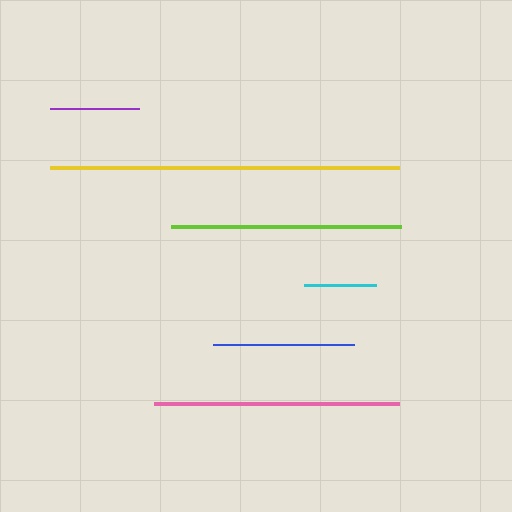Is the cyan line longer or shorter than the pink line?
The pink line is longer than the cyan line.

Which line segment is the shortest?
The cyan line is the shortest at approximately 72 pixels.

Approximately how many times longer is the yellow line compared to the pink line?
The yellow line is approximately 1.4 times the length of the pink line.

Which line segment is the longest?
The yellow line is the longest at approximately 348 pixels.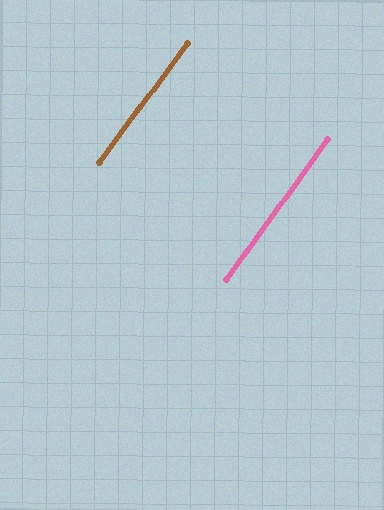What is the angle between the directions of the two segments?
Approximately 1 degree.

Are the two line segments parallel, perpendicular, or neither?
Parallel — their directions differ by only 1.0°.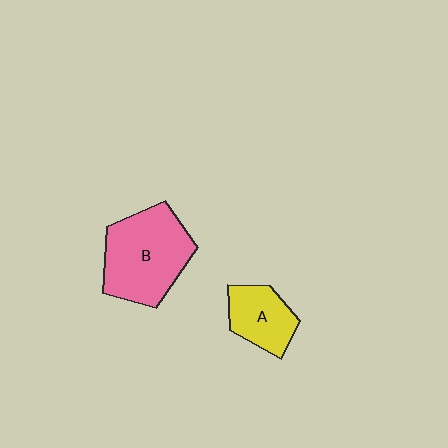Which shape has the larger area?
Shape B (pink).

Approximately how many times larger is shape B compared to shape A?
Approximately 1.9 times.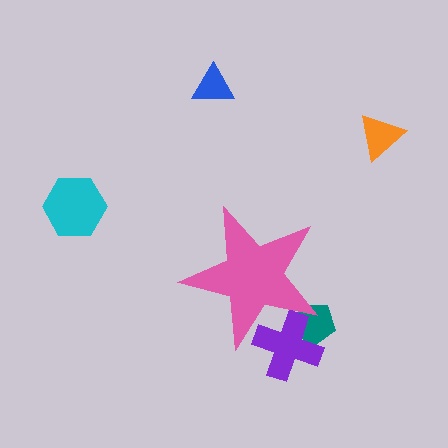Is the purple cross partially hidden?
Yes, the purple cross is partially hidden behind the pink star.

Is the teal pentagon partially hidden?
Yes, the teal pentagon is partially hidden behind the pink star.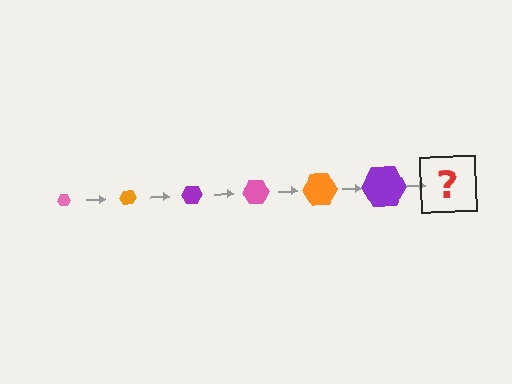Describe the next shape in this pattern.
It should be a pink hexagon, larger than the previous one.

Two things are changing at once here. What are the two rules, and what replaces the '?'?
The two rules are that the hexagon grows larger each step and the color cycles through pink, orange, and purple. The '?' should be a pink hexagon, larger than the previous one.